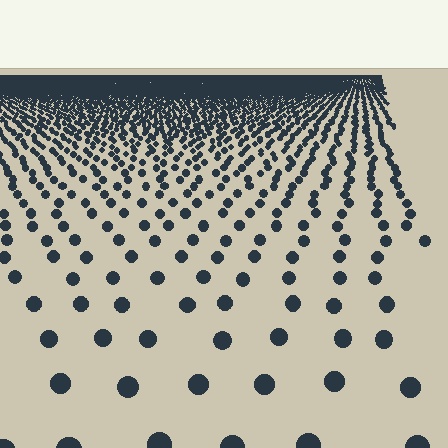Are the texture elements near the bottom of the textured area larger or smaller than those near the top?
Larger. Near the bottom, elements are closer to the viewer and appear at a bigger on-screen size.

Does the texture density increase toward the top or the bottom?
Density increases toward the top.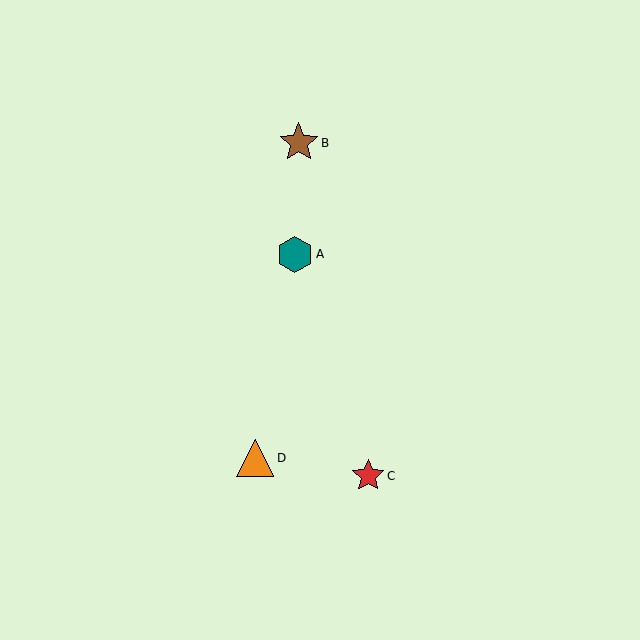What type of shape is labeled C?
Shape C is a red star.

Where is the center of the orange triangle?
The center of the orange triangle is at (255, 458).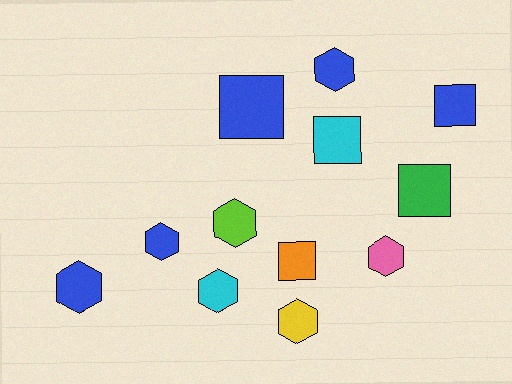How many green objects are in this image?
There is 1 green object.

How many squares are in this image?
There are 5 squares.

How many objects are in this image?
There are 12 objects.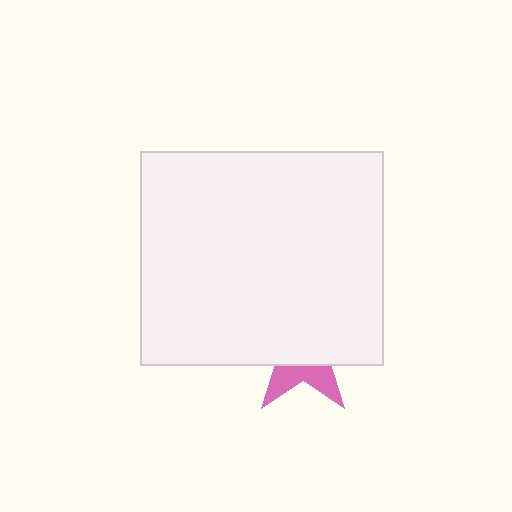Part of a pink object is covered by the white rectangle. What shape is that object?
It is a star.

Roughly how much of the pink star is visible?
A small part of it is visible (roughly 32%).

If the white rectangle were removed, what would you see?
You would see the complete pink star.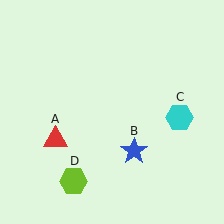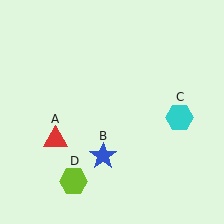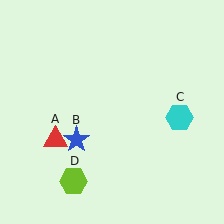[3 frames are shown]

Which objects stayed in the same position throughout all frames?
Red triangle (object A) and cyan hexagon (object C) and lime hexagon (object D) remained stationary.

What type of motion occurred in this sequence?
The blue star (object B) rotated clockwise around the center of the scene.